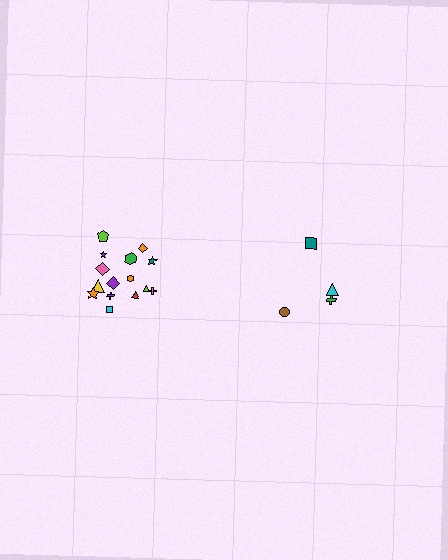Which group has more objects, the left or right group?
The left group.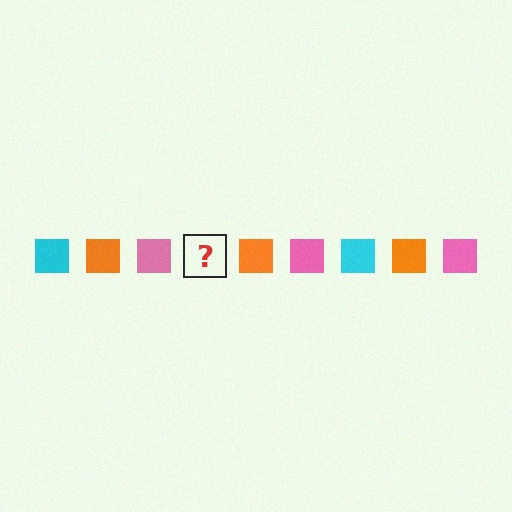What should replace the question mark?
The question mark should be replaced with a cyan square.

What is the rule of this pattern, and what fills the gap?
The rule is that the pattern cycles through cyan, orange, pink squares. The gap should be filled with a cyan square.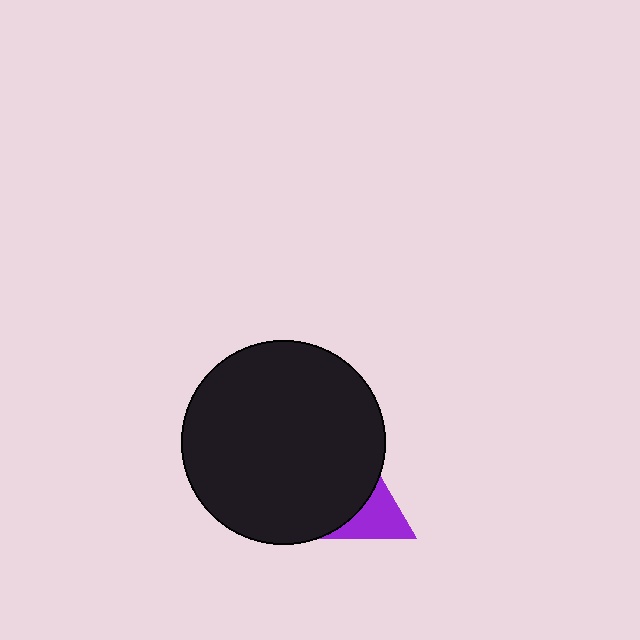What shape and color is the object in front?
The object in front is a black circle.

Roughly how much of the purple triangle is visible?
A small part of it is visible (roughly 36%).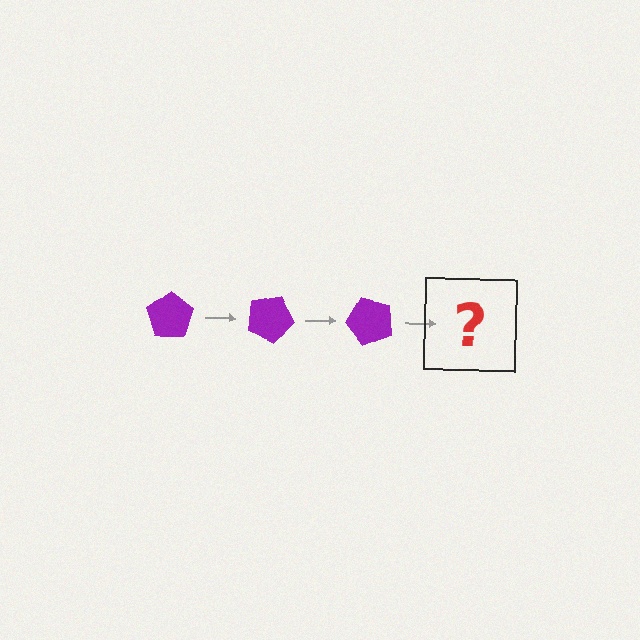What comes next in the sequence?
The next element should be a purple pentagon rotated 75 degrees.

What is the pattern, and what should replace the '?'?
The pattern is that the pentagon rotates 25 degrees each step. The '?' should be a purple pentagon rotated 75 degrees.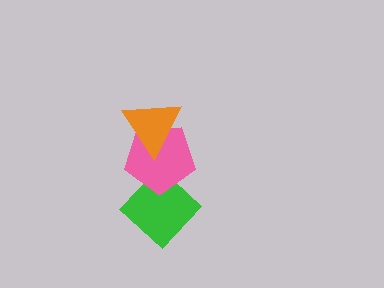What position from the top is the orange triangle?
The orange triangle is 1st from the top.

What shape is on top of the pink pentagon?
The orange triangle is on top of the pink pentagon.